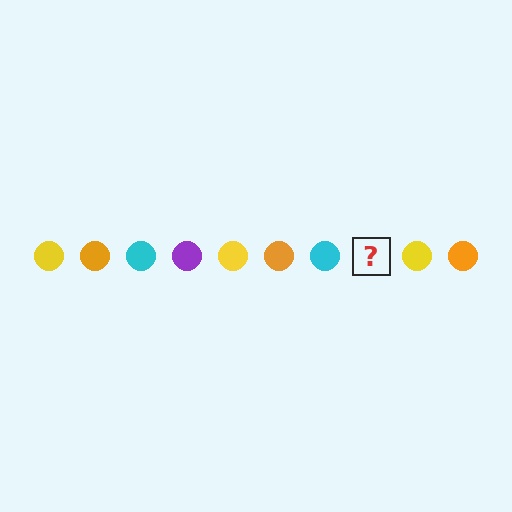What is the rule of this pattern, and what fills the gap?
The rule is that the pattern cycles through yellow, orange, cyan, purple circles. The gap should be filled with a purple circle.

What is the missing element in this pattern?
The missing element is a purple circle.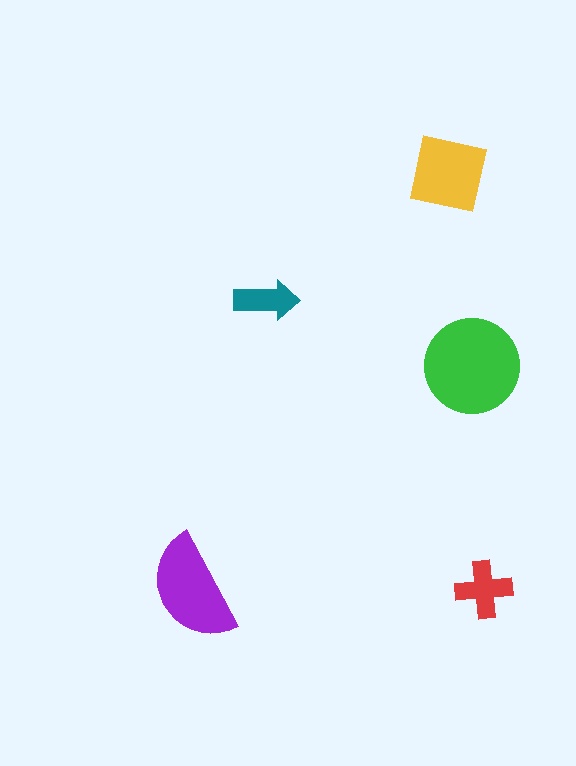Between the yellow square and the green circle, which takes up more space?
The green circle.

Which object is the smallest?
The teal arrow.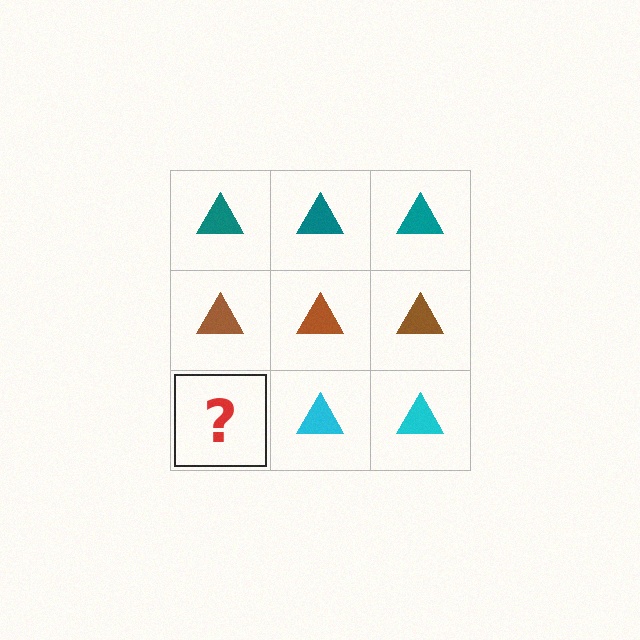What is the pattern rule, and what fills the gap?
The rule is that each row has a consistent color. The gap should be filled with a cyan triangle.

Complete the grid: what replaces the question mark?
The question mark should be replaced with a cyan triangle.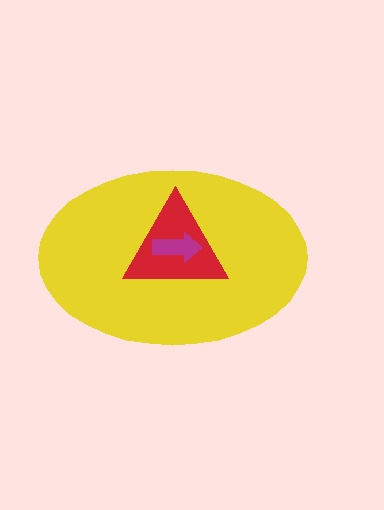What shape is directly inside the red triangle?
The magenta arrow.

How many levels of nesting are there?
3.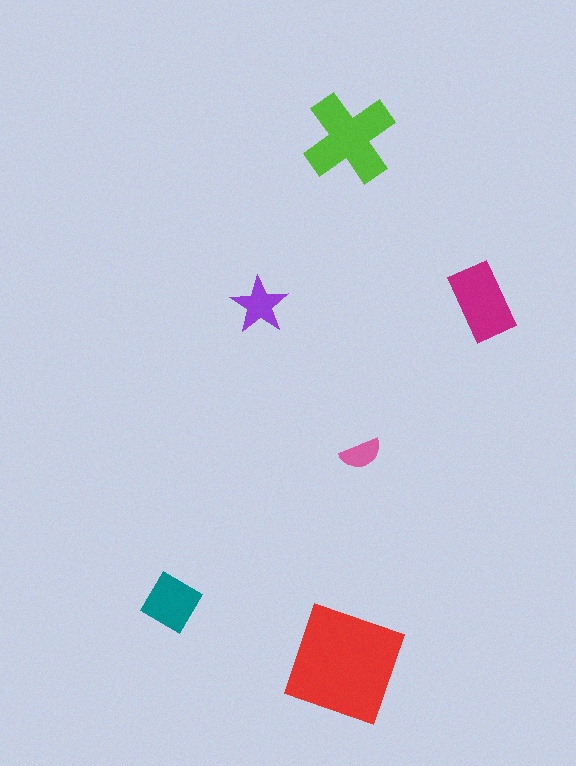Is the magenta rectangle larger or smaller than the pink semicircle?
Larger.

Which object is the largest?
The red square.